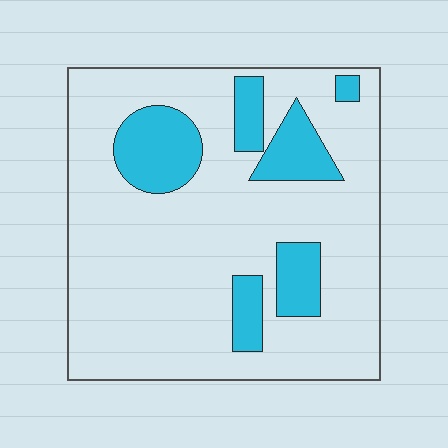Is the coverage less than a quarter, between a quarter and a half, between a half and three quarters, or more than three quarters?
Less than a quarter.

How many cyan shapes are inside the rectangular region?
6.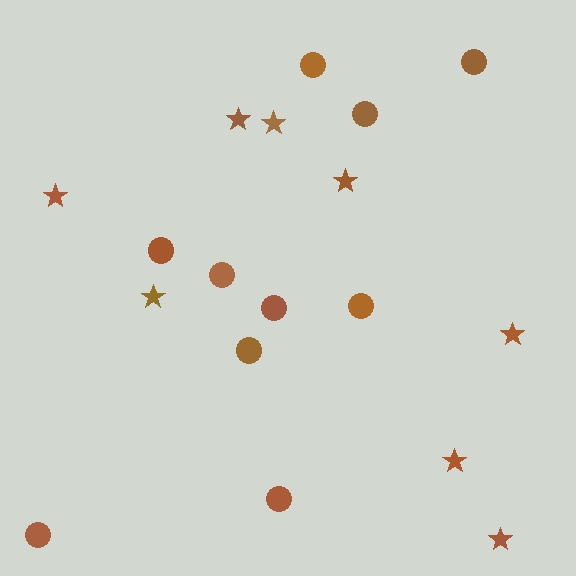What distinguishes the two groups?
There are 2 groups: one group of circles (10) and one group of stars (8).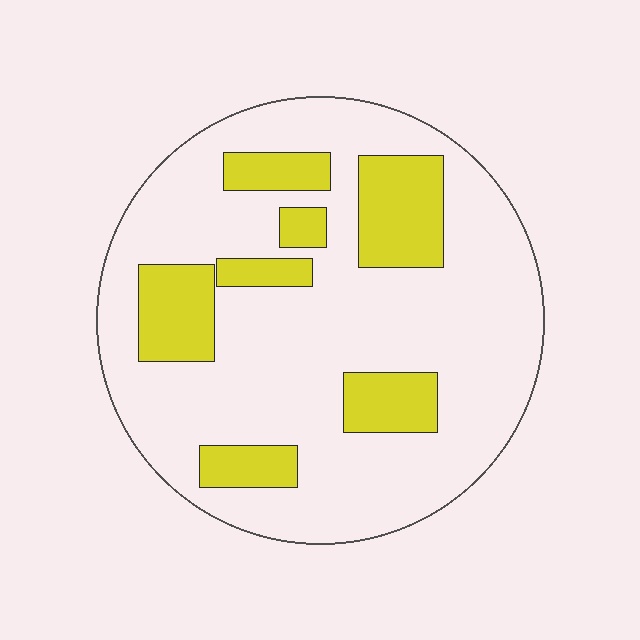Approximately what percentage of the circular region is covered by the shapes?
Approximately 25%.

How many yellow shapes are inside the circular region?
7.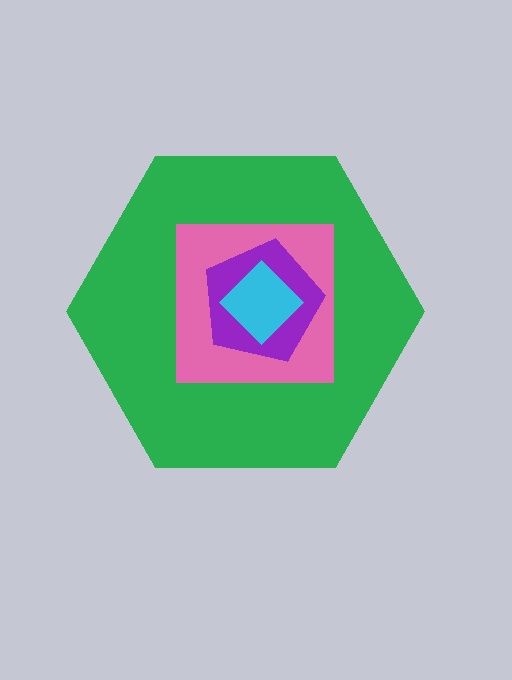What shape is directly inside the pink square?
The purple pentagon.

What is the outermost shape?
The green hexagon.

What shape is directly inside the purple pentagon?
The cyan diamond.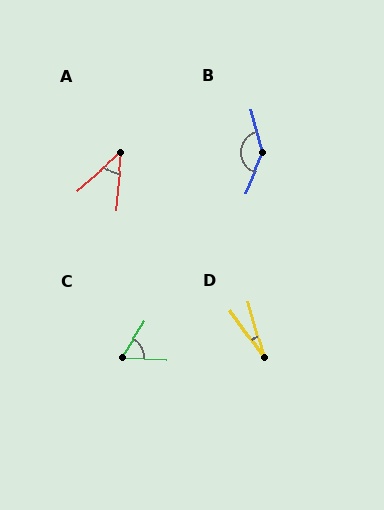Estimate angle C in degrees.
Approximately 60 degrees.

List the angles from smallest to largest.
D (20°), A (44°), C (60°), B (142°).